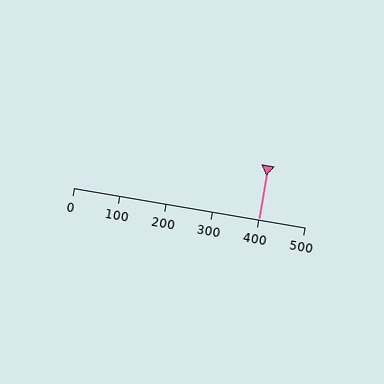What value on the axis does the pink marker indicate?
The marker indicates approximately 400.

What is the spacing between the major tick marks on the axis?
The major ticks are spaced 100 apart.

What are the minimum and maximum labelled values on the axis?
The axis runs from 0 to 500.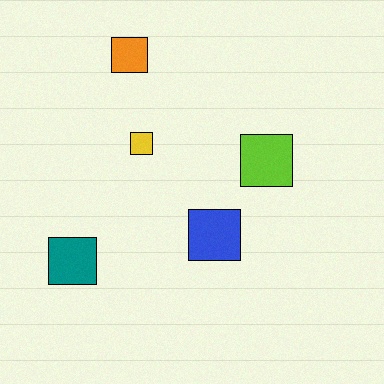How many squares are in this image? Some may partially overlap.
There are 5 squares.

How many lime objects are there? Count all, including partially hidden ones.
There is 1 lime object.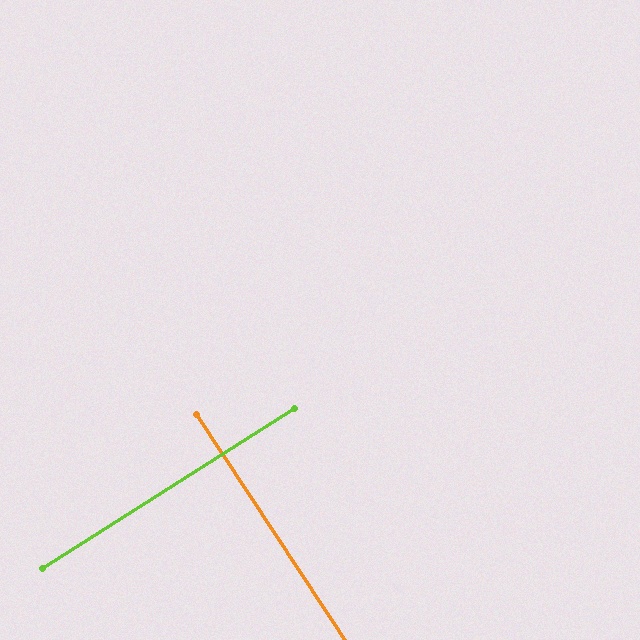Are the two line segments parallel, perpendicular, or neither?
Perpendicular — they meet at approximately 89°.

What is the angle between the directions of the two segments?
Approximately 89 degrees.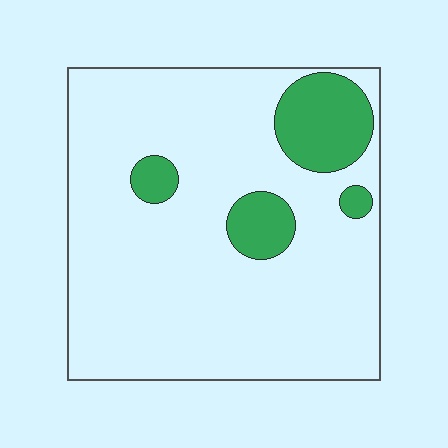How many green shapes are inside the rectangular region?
4.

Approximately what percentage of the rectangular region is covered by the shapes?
Approximately 15%.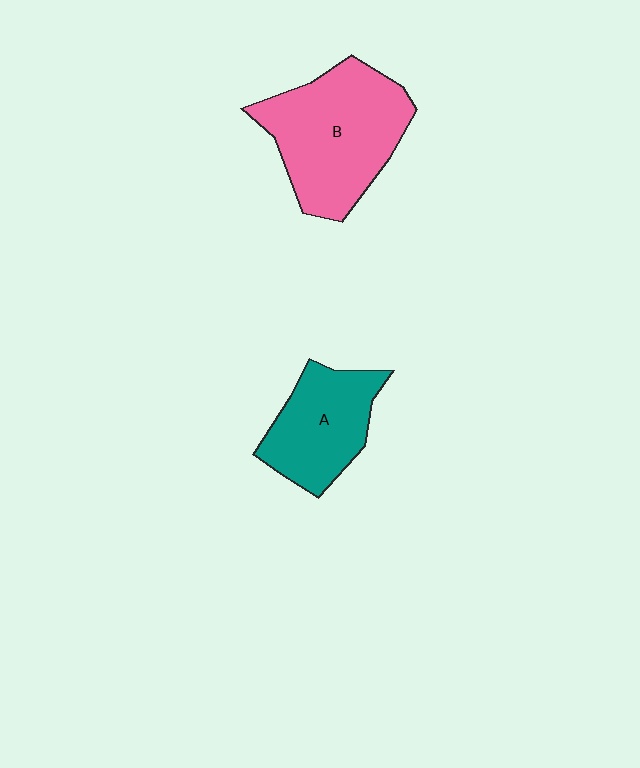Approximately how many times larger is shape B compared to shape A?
Approximately 1.5 times.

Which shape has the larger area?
Shape B (pink).